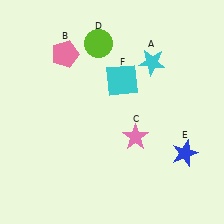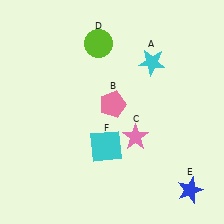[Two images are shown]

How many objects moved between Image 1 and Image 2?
3 objects moved between the two images.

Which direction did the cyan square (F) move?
The cyan square (F) moved down.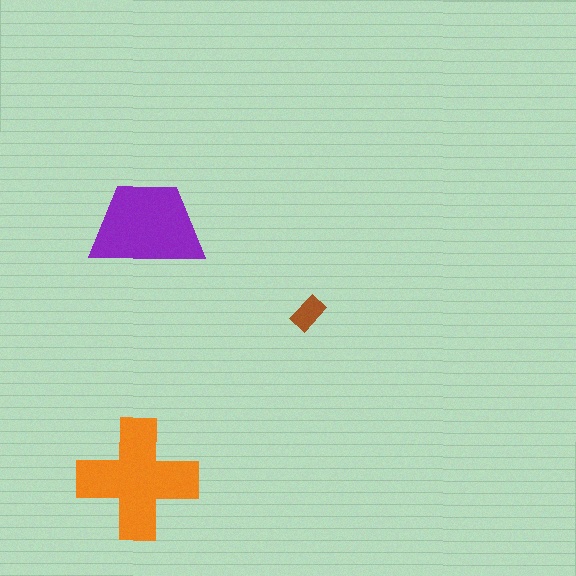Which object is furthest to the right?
The brown rectangle is rightmost.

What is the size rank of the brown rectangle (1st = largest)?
3rd.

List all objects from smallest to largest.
The brown rectangle, the purple trapezoid, the orange cross.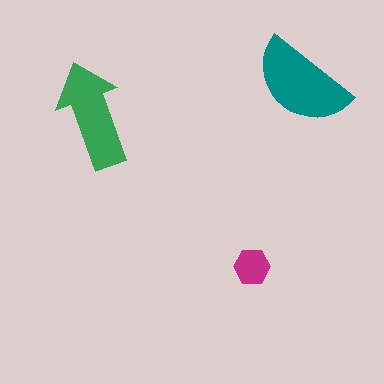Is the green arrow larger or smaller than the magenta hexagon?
Larger.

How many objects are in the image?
There are 3 objects in the image.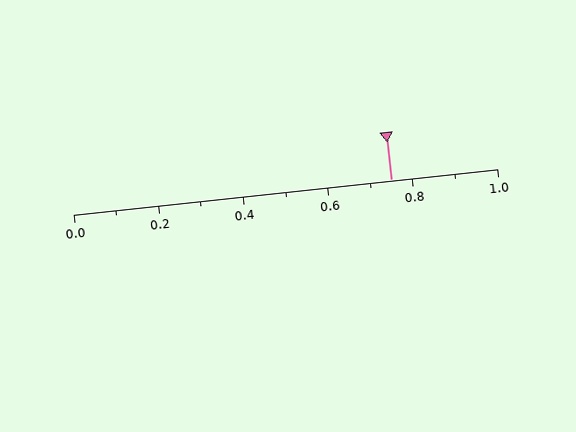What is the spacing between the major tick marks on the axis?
The major ticks are spaced 0.2 apart.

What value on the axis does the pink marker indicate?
The marker indicates approximately 0.75.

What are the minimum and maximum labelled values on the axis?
The axis runs from 0.0 to 1.0.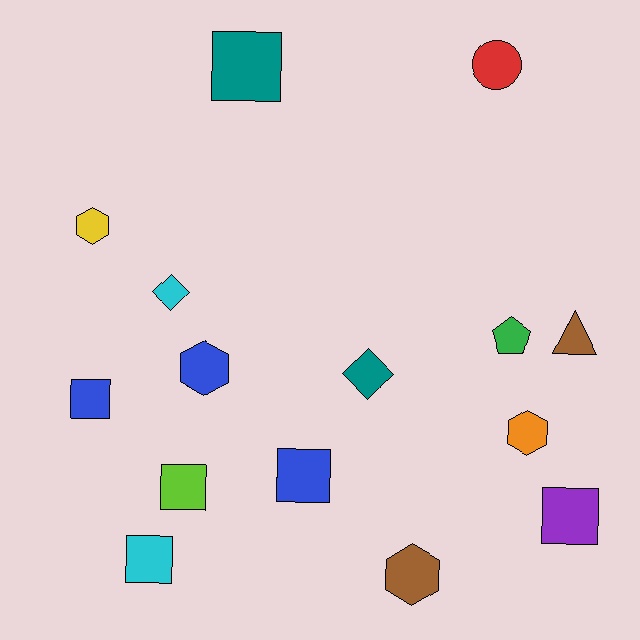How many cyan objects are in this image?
There are 2 cyan objects.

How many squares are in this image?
There are 6 squares.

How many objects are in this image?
There are 15 objects.